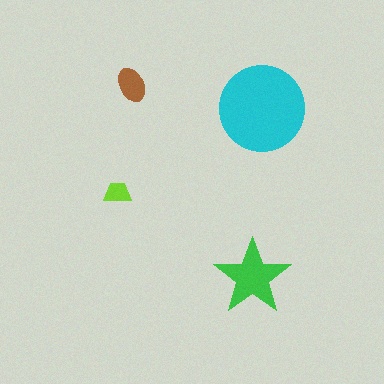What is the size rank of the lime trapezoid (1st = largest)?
4th.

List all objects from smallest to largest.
The lime trapezoid, the brown ellipse, the green star, the cyan circle.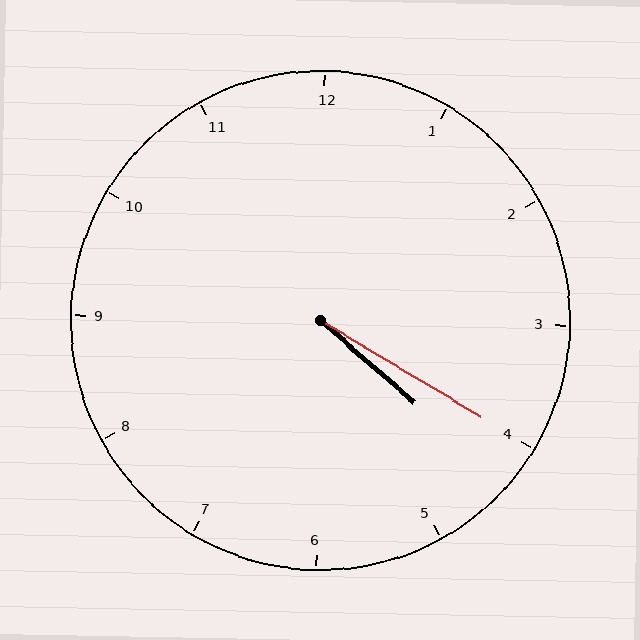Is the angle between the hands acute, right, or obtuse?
It is acute.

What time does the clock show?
4:20.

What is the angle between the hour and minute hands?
Approximately 10 degrees.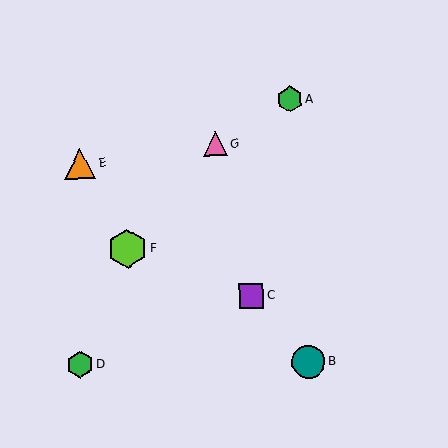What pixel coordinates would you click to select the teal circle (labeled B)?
Click at (308, 362) to select the teal circle B.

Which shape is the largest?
The lime hexagon (labeled F) is the largest.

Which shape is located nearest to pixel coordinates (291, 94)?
The green hexagon (labeled A) at (290, 99) is nearest to that location.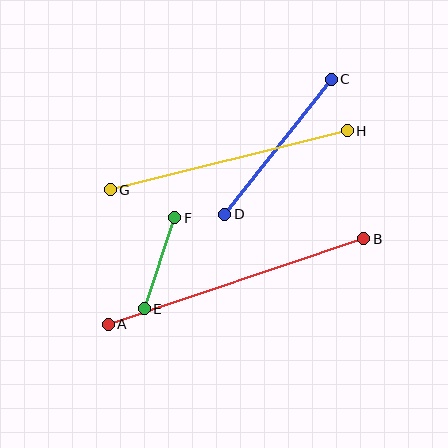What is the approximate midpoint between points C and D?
The midpoint is at approximately (278, 147) pixels.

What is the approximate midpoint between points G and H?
The midpoint is at approximately (229, 160) pixels.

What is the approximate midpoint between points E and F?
The midpoint is at approximately (160, 263) pixels.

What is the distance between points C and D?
The distance is approximately 172 pixels.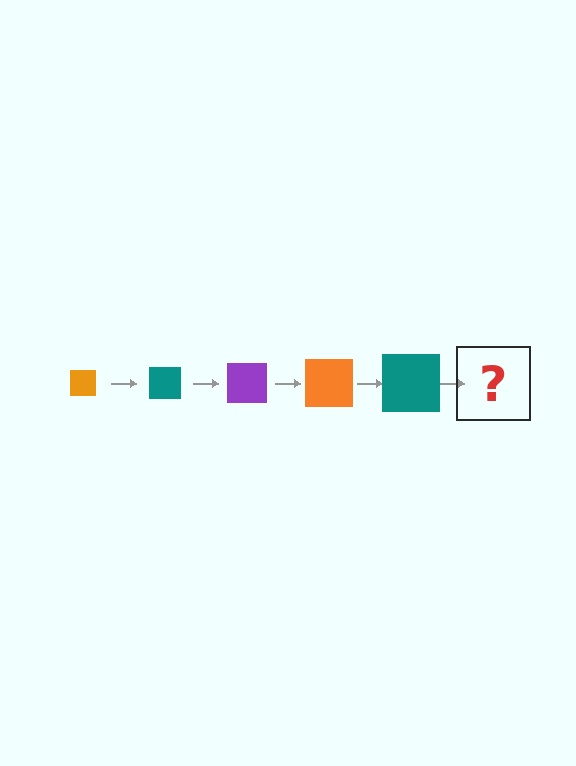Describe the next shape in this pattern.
It should be a purple square, larger than the previous one.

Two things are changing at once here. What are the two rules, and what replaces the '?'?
The two rules are that the square grows larger each step and the color cycles through orange, teal, and purple. The '?' should be a purple square, larger than the previous one.